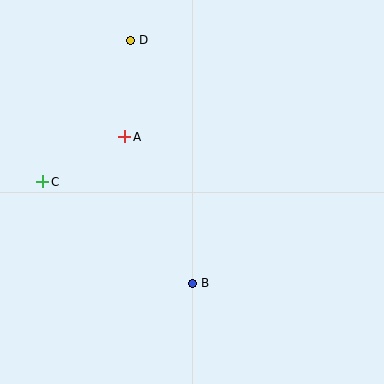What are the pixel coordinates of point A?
Point A is at (125, 137).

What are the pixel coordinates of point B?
Point B is at (193, 283).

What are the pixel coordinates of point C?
Point C is at (43, 182).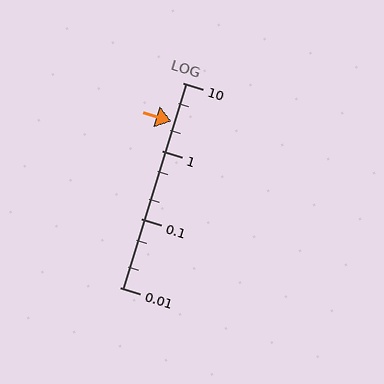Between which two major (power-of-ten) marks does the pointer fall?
The pointer is between 1 and 10.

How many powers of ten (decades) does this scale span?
The scale spans 3 decades, from 0.01 to 10.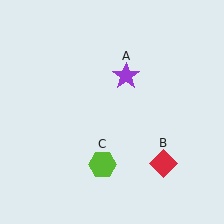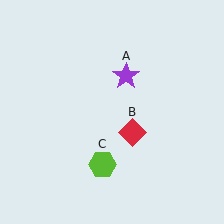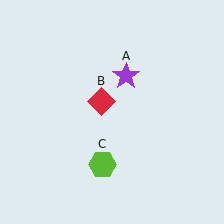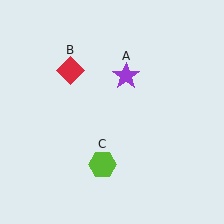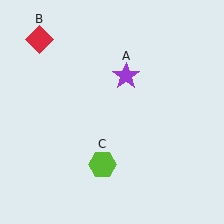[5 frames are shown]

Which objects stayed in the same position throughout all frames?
Purple star (object A) and lime hexagon (object C) remained stationary.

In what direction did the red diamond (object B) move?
The red diamond (object B) moved up and to the left.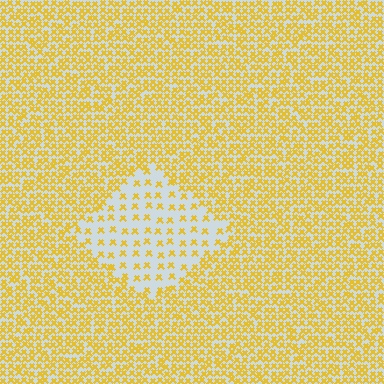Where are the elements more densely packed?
The elements are more densely packed outside the diamond boundary.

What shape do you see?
I see a diamond.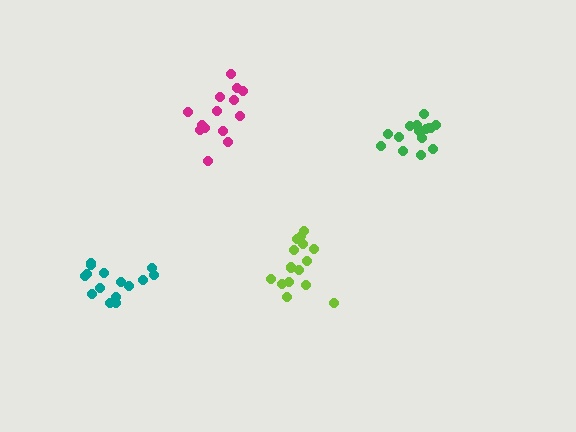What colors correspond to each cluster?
The clusters are colored: green, lime, magenta, teal.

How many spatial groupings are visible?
There are 4 spatial groupings.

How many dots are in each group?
Group 1: 15 dots, Group 2: 15 dots, Group 3: 14 dots, Group 4: 15 dots (59 total).